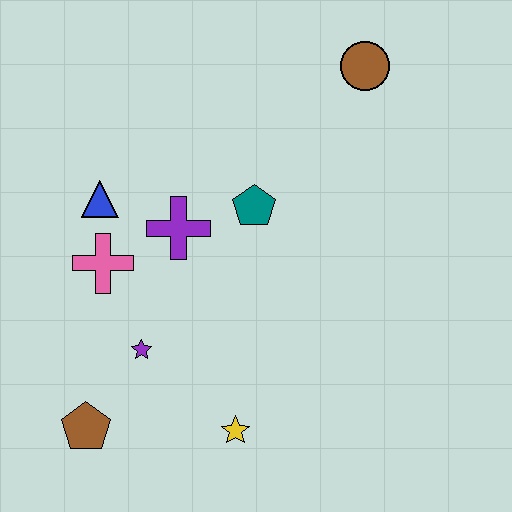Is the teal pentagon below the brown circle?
Yes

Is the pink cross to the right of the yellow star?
No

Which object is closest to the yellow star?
The purple star is closest to the yellow star.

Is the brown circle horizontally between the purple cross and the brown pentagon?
No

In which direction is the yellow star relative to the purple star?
The yellow star is to the right of the purple star.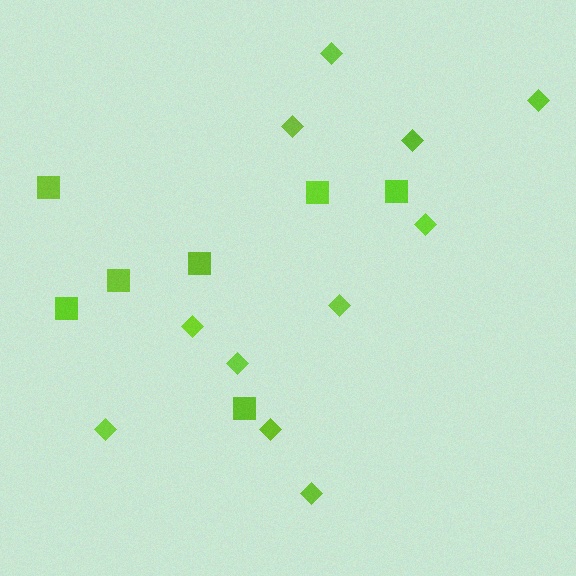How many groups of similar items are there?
There are 2 groups: one group of diamonds (11) and one group of squares (7).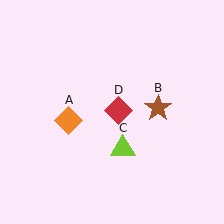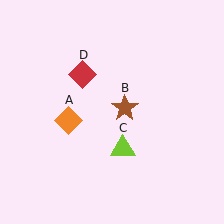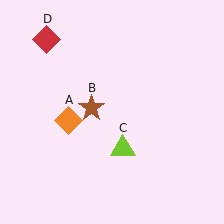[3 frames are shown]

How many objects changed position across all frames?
2 objects changed position: brown star (object B), red diamond (object D).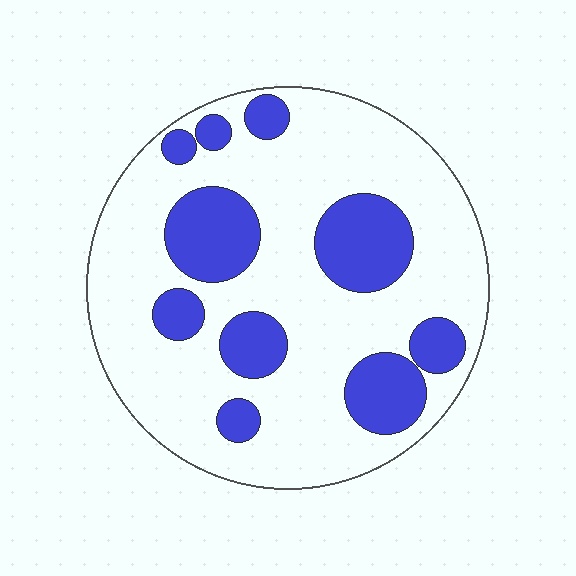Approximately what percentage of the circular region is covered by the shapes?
Approximately 25%.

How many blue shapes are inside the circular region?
10.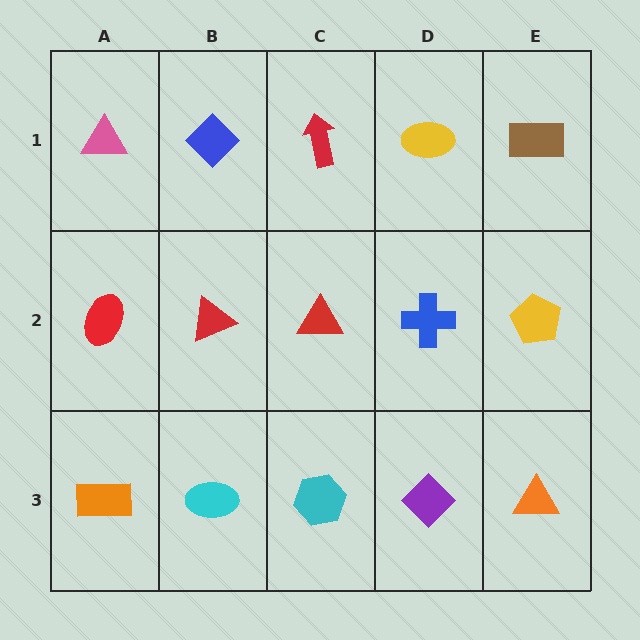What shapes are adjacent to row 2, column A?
A pink triangle (row 1, column A), an orange rectangle (row 3, column A), a red triangle (row 2, column B).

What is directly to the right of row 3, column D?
An orange triangle.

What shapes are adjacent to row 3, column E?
A yellow pentagon (row 2, column E), a purple diamond (row 3, column D).